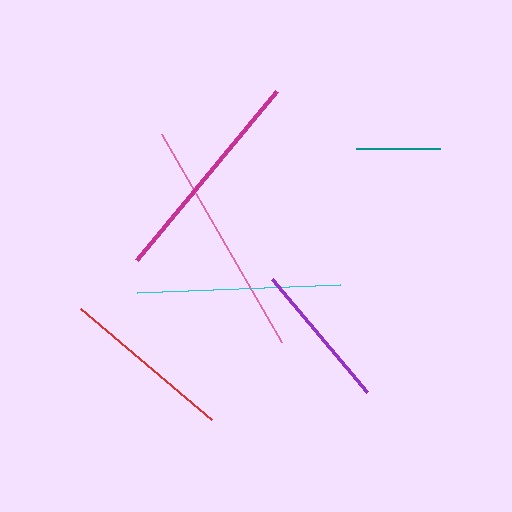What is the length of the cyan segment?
The cyan segment is approximately 203 pixels long.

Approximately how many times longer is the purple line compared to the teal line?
The purple line is approximately 1.8 times the length of the teal line.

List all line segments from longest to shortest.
From longest to shortest: pink, magenta, cyan, red, purple, teal.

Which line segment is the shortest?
The teal line is the shortest at approximately 84 pixels.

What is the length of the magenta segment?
The magenta segment is approximately 220 pixels long.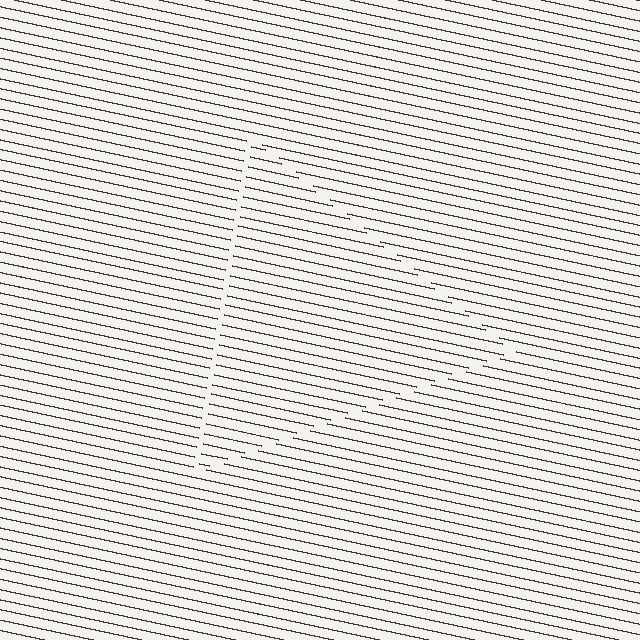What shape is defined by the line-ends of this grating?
An illusory triangle. The interior of the shape contains the same grating, shifted by half a period — the contour is defined by the phase discontinuity where line-ends from the inner and outer gratings abut.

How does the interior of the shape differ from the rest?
The interior of the shape contains the same grating, shifted by half a period — the contour is defined by the phase discontinuity where line-ends from the inner and outer gratings abut.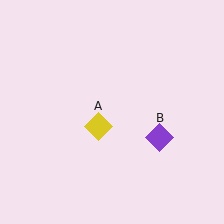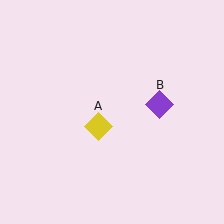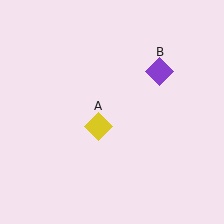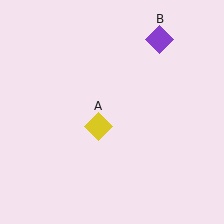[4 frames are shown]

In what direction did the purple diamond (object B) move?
The purple diamond (object B) moved up.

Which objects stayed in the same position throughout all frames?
Yellow diamond (object A) remained stationary.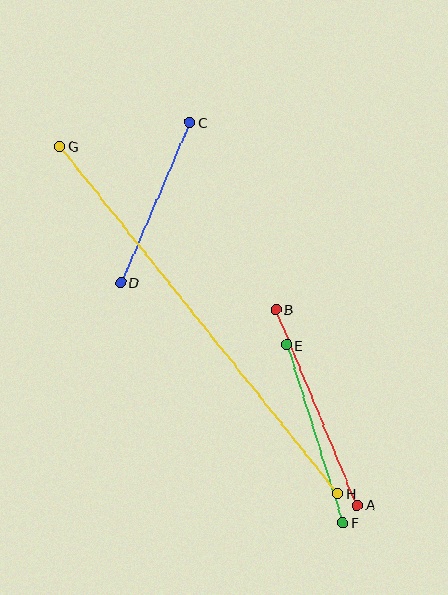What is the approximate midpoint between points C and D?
The midpoint is at approximately (155, 202) pixels.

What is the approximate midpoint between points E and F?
The midpoint is at approximately (315, 434) pixels.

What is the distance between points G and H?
The distance is approximately 445 pixels.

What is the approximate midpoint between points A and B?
The midpoint is at approximately (316, 407) pixels.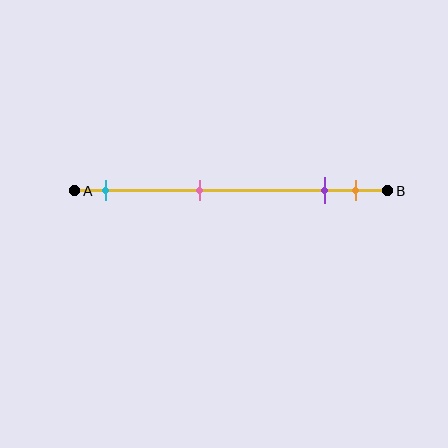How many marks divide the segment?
There are 4 marks dividing the segment.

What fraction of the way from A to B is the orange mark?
The orange mark is approximately 90% (0.9) of the way from A to B.